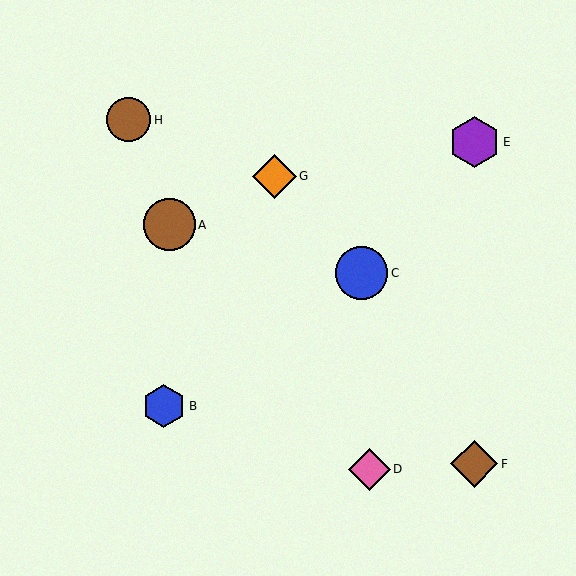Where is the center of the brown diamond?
The center of the brown diamond is at (474, 464).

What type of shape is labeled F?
Shape F is a brown diamond.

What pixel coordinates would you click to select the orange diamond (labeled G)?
Click at (274, 176) to select the orange diamond G.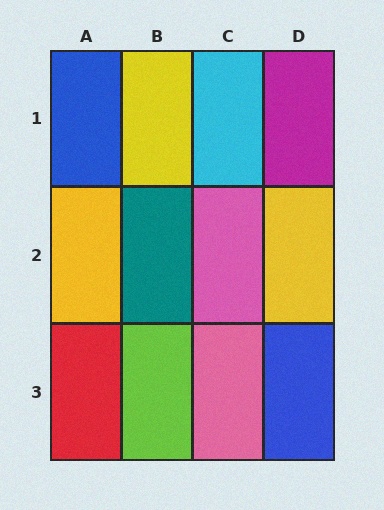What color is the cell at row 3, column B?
Lime.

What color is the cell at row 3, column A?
Red.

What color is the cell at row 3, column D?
Blue.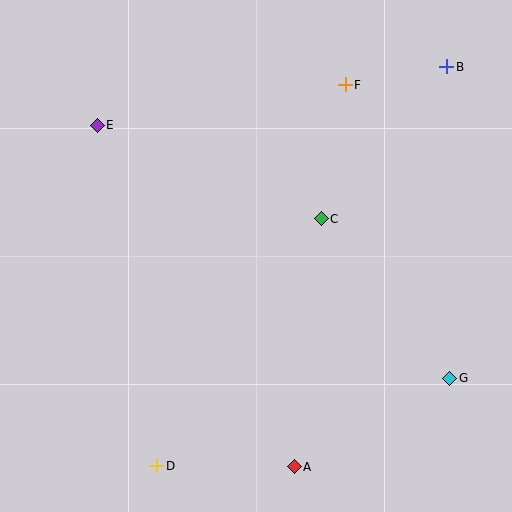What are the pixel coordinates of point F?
Point F is at (345, 85).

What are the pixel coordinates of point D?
Point D is at (157, 466).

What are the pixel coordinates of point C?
Point C is at (321, 219).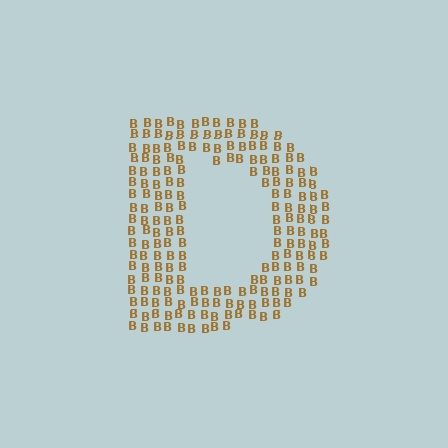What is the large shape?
The large shape is the letter D.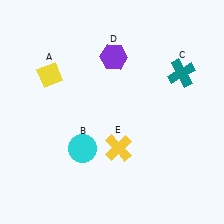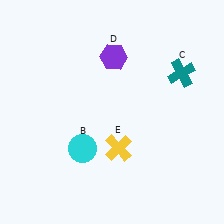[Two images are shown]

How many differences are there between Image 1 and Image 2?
There is 1 difference between the two images.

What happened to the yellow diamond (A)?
The yellow diamond (A) was removed in Image 2. It was in the top-left area of Image 1.